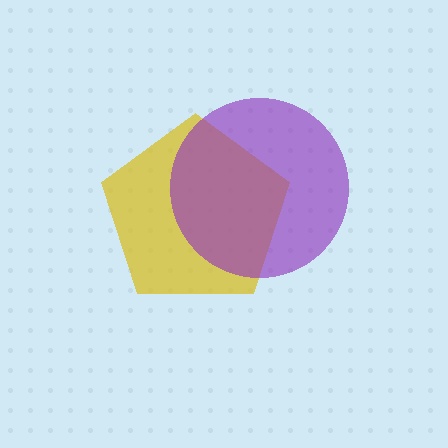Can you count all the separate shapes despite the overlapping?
Yes, there are 2 separate shapes.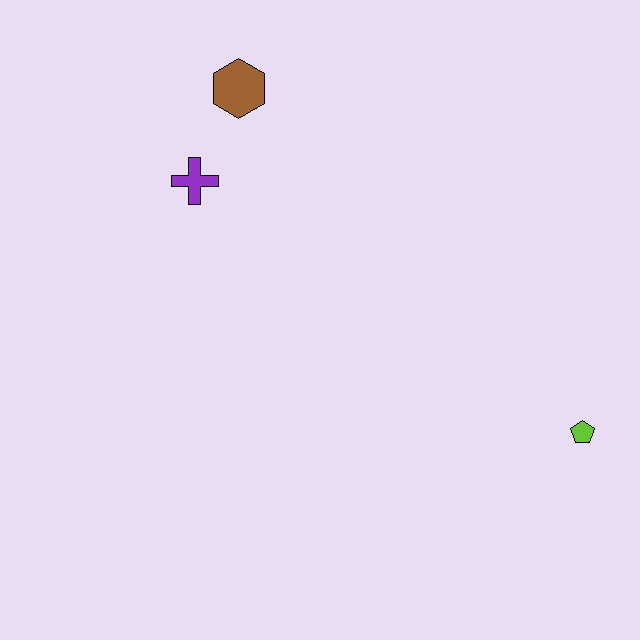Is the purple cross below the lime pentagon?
No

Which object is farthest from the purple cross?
The lime pentagon is farthest from the purple cross.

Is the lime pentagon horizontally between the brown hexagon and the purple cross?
No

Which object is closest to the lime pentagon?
The purple cross is closest to the lime pentagon.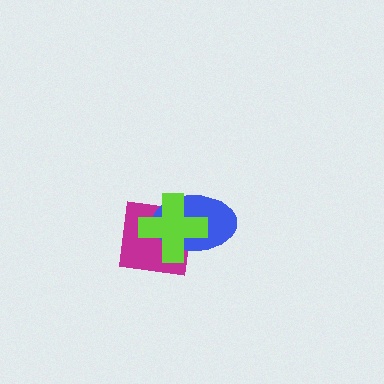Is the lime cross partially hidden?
No, no other shape covers it.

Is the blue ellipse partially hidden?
Yes, it is partially covered by another shape.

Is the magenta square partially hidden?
Yes, it is partially covered by another shape.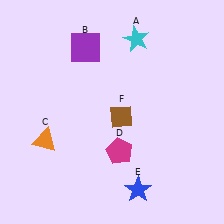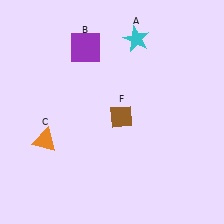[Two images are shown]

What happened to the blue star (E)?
The blue star (E) was removed in Image 2. It was in the bottom-right area of Image 1.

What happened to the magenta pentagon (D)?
The magenta pentagon (D) was removed in Image 2. It was in the bottom-right area of Image 1.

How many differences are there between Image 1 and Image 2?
There are 2 differences between the two images.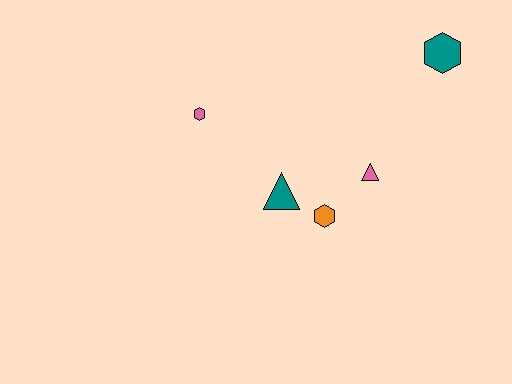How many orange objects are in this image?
There is 1 orange object.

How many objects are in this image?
There are 5 objects.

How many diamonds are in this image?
There are no diamonds.